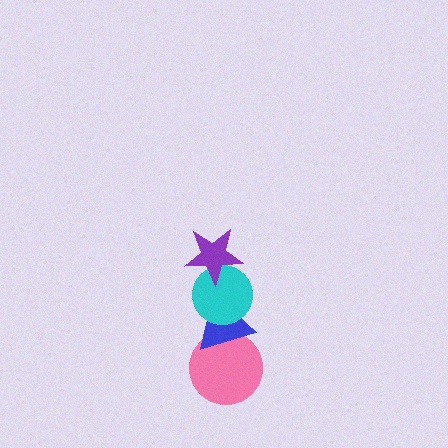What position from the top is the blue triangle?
The blue triangle is 3rd from the top.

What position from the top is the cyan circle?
The cyan circle is 2nd from the top.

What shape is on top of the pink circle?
The blue triangle is on top of the pink circle.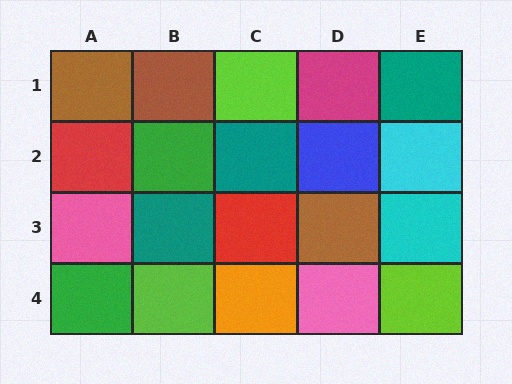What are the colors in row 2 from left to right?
Red, green, teal, blue, cyan.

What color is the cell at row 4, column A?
Green.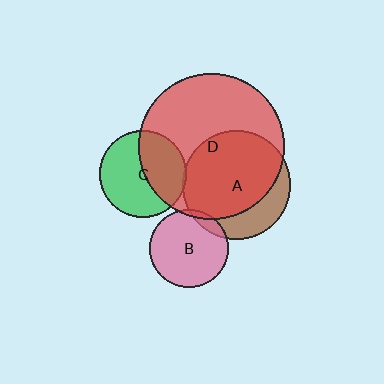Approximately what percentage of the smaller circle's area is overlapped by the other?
Approximately 5%.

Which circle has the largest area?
Circle D (red).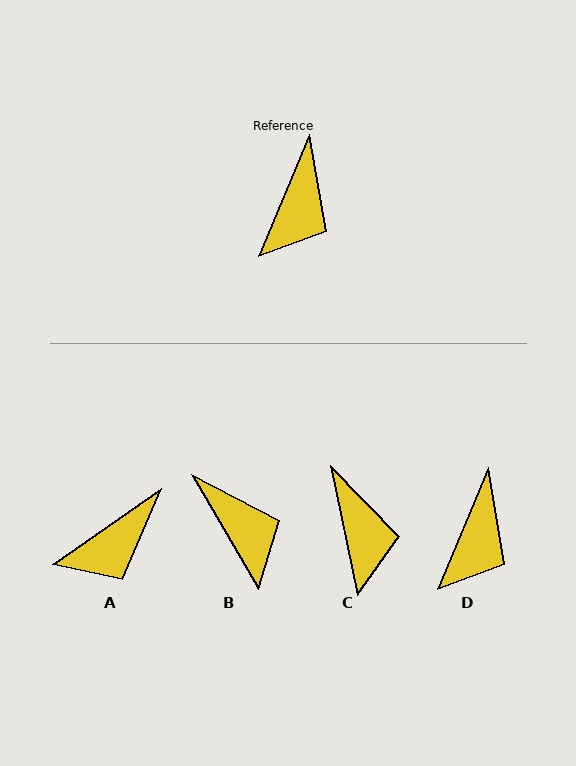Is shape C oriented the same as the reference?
No, it is off by about 35 degrees.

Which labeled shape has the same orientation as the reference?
D.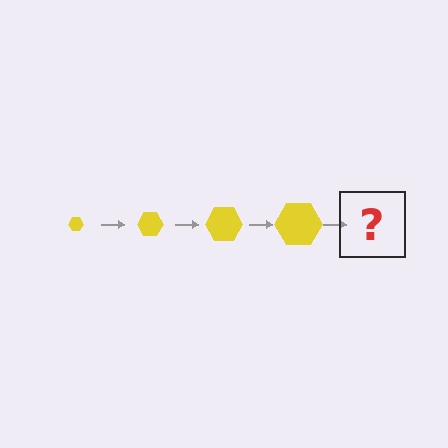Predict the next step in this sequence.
The next step is a yellow hexagon, larger than the previous one.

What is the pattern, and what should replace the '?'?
The pattern is that the hexagon gets progressively larger each step. The '?' should be a yellow hexagon, larger than the previous one.